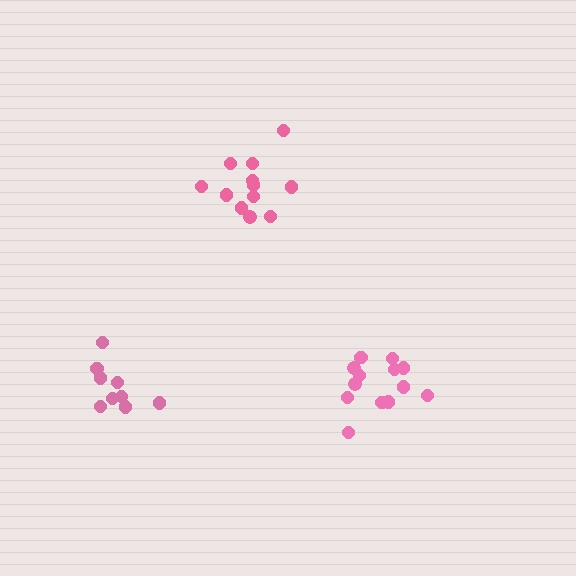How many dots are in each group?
Group 1: 12 dots, Group 2: 9 dots, Group 3: 13 dots (34 total).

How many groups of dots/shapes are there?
There are 3 groups.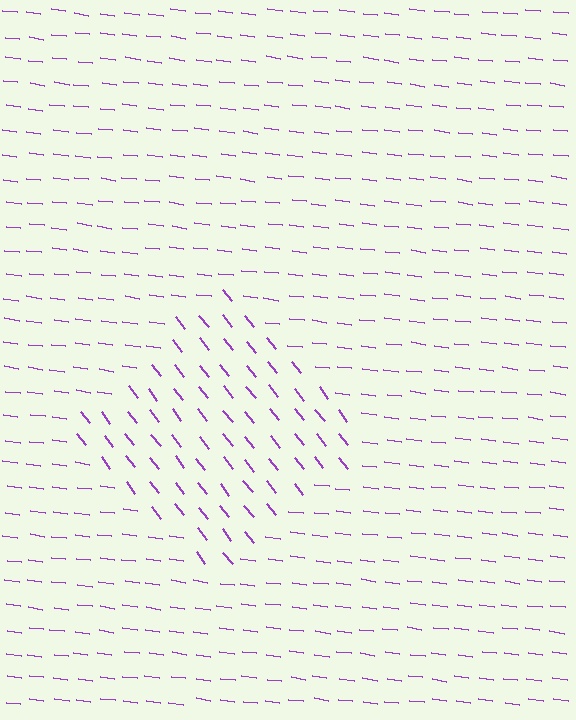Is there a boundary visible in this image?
Yes, there is a texture boundary formed by a change in line orientation.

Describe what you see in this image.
The image is filled with small purple line segments. A diamond region in the image has lines oriented differently from the surrounding lines, creating a visible texture boundary.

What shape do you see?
I see a diamond.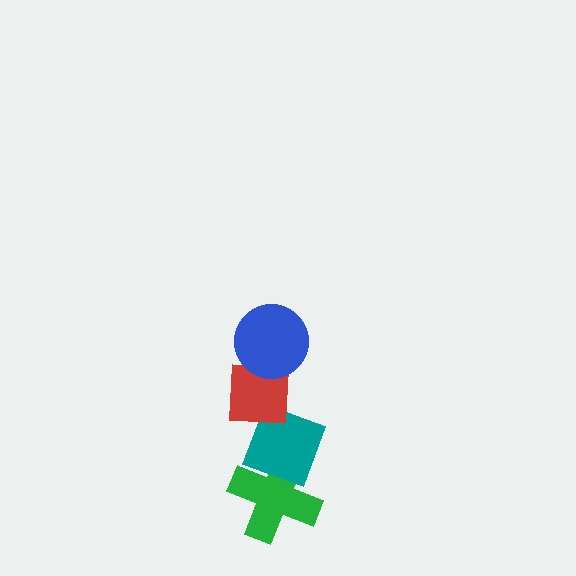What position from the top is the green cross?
The green cross is 4th from the top.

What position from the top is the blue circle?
The blue circle is 1st from the top.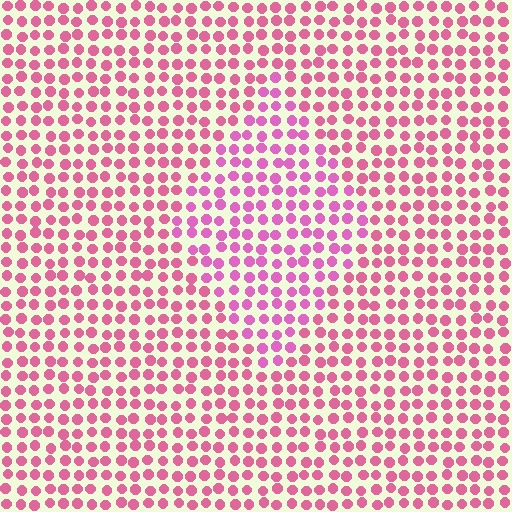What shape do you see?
I see a diamond.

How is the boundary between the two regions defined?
The boundary is defined purely by a slight shift in hue (about 20 degrees). Spacing, size, and orientation are identical on both sides.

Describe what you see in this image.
The image is filled with small pink elements in a uniform arrangement. A diamond-shaped region is visible where the elements are tinted to a slightly different hue, forming a subtle color boundary.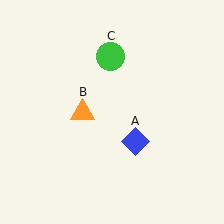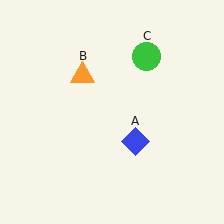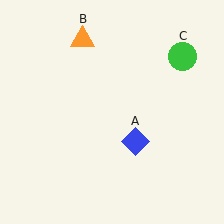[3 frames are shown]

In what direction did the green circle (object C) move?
The green circle (object C) moved right.